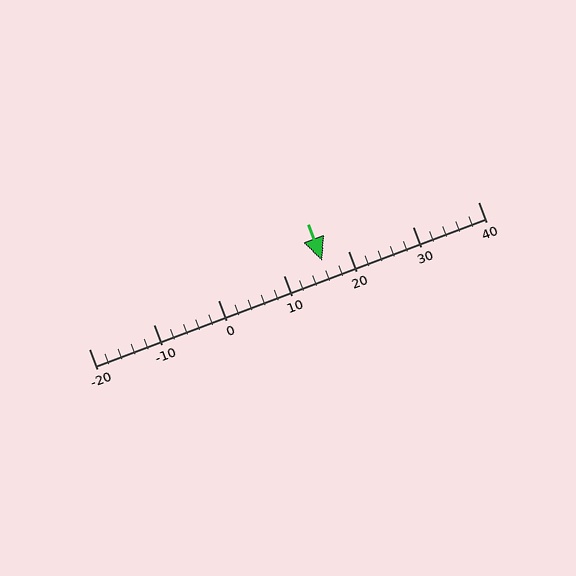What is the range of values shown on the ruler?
The ruler shows values from -20 to 40.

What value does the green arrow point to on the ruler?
The green arrow points to approximately 16.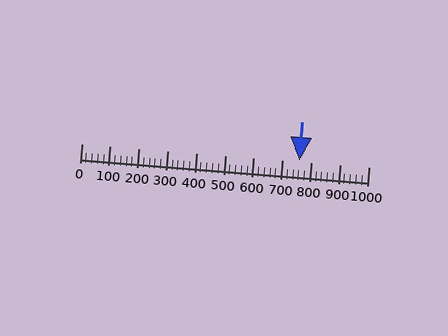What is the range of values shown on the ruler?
The ruler shows values from 0 to 1000.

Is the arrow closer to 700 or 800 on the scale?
The arrow is closer to 800.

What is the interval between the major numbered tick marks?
The major tick marks are spaced 100 units apart.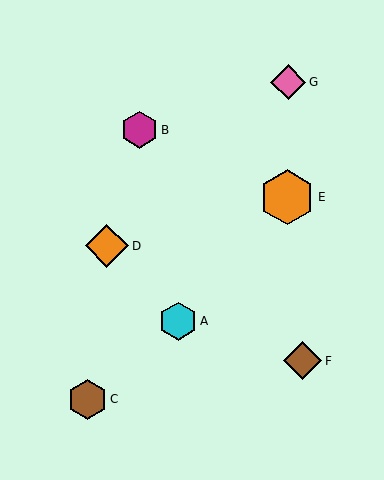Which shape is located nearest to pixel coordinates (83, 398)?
The brown hexagon (labeled C) at (88, 399) is nearest to that location.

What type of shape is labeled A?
Shape A is a cyan hexagon.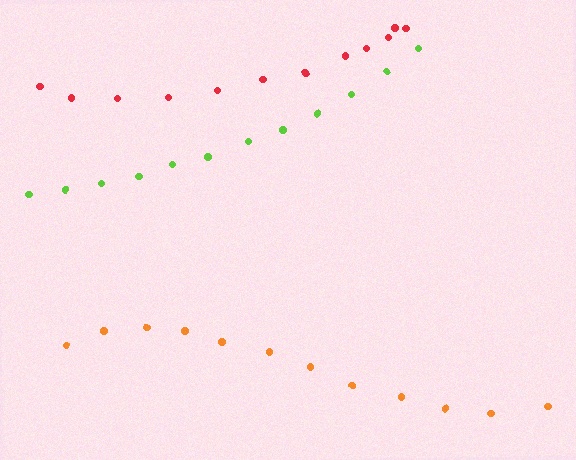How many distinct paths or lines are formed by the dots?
There are 3 distinct paths.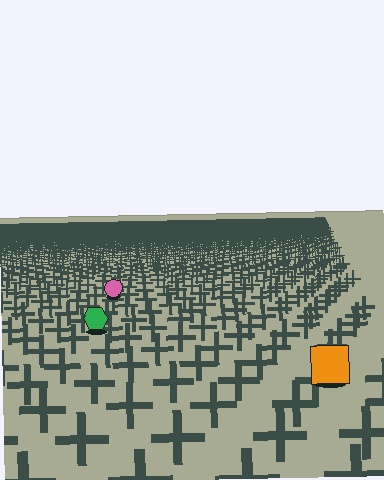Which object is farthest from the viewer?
The pink circle is farthest from the viewer. It appears smaller and the ground texture around it is denser.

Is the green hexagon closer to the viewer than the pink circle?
Yes. The green hexagon is closer — you can tell from the texture gradient: the ground texture is coarser near it.